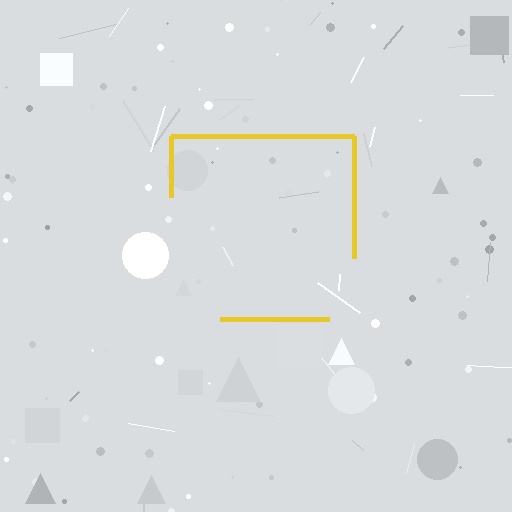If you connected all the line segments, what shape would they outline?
They would outline a square.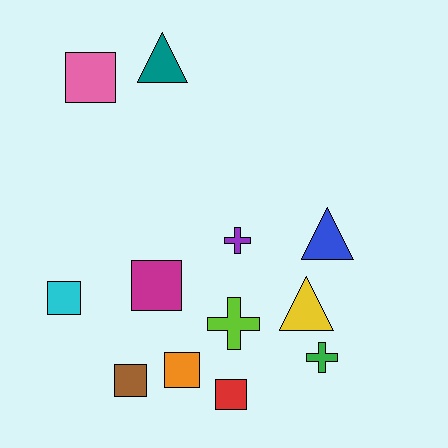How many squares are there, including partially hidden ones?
There are 6 squares.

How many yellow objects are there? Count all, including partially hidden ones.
There is 1 yellow object.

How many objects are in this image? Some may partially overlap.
There are 12 objects.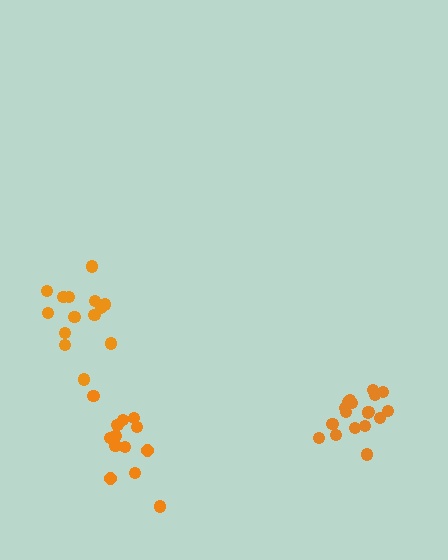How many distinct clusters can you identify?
There are 3 distinct clusters.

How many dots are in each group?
Group 1: 14 dots, Group 2: 13 dots, Group 3: 18 dots (45 total).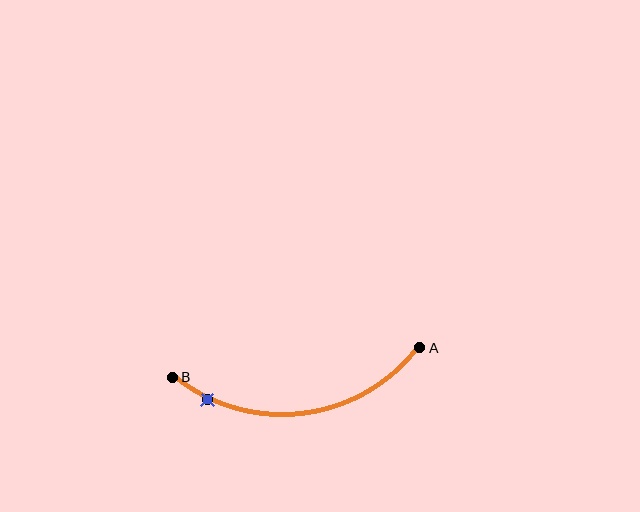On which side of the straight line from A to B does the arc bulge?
The arc bulges below the straight line connecting A and B.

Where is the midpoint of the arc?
The arc midpoint is the point on the curve farthest from the straight line joining A and B. It sits below that line.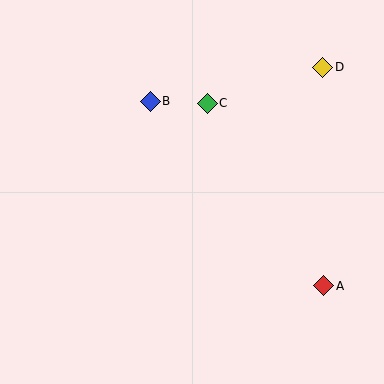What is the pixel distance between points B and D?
The distance between B and D is 176 pixels.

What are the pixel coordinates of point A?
Point A is at (324, 286).